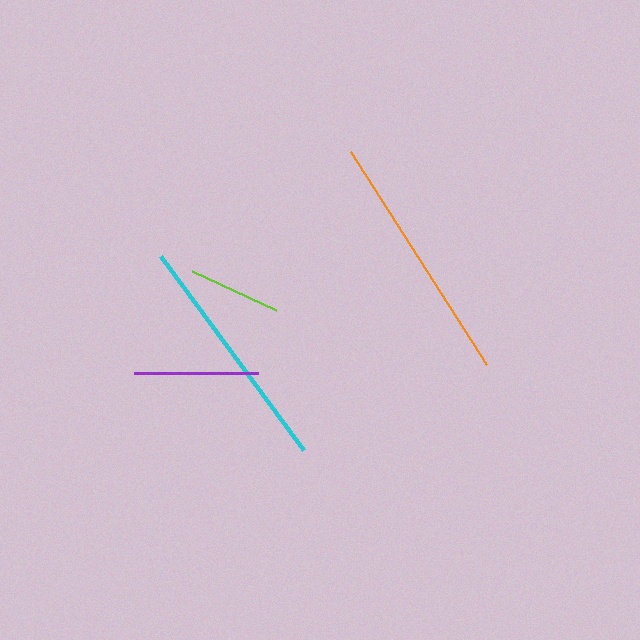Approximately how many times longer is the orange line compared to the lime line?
The orange line is approximately 2.7 times the length of the lime line.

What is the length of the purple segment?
The purple segment is approximately 124 pixels long.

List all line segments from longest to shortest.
From longest to shortest: orange, cyan, purple, lime.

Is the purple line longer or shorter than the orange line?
The orange line is longer than the purple line.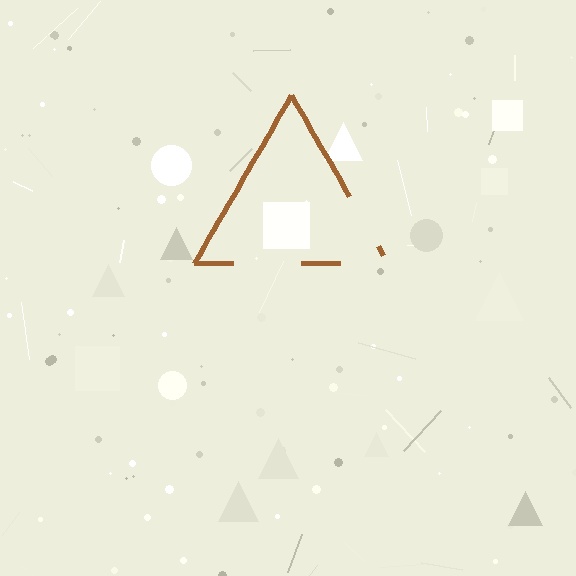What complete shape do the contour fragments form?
The contour fragments form a triangle.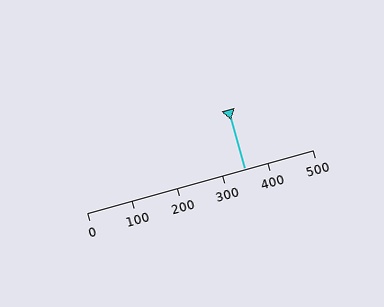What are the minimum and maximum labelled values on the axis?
The axis runs from 0 to 500.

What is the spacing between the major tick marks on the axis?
The major ticks are spaced 100 apart.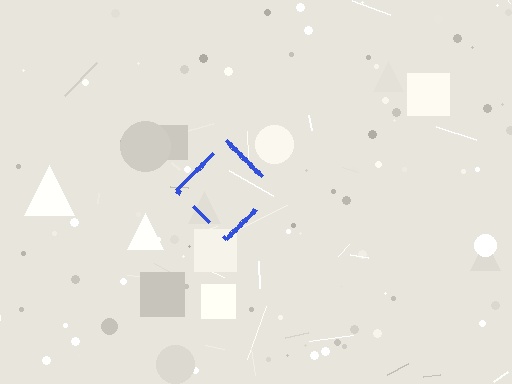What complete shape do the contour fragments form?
The contour fragments form a diamond.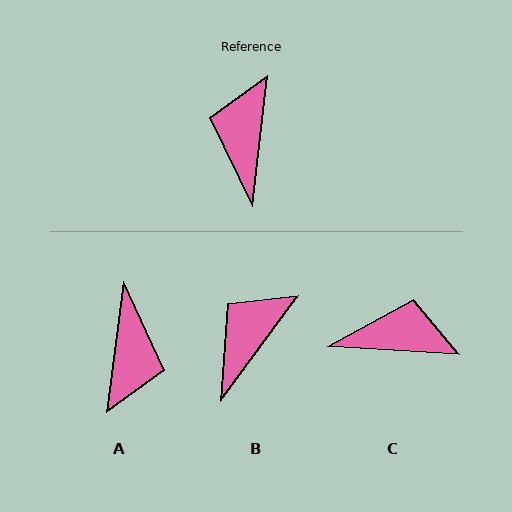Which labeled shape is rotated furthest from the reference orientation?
A, about 179 degrees away.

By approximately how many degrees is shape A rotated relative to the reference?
Approximately 179 degrees counter-clockwise.